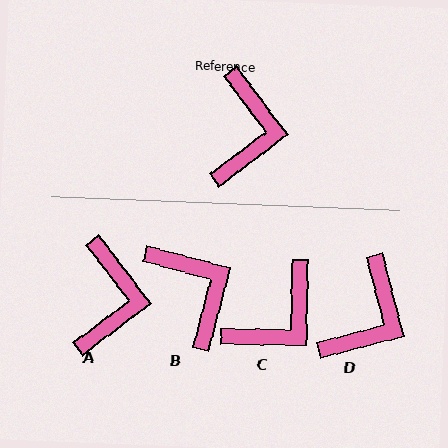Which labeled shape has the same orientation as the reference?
A.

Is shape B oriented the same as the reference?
No, it is off by about 38 degrees.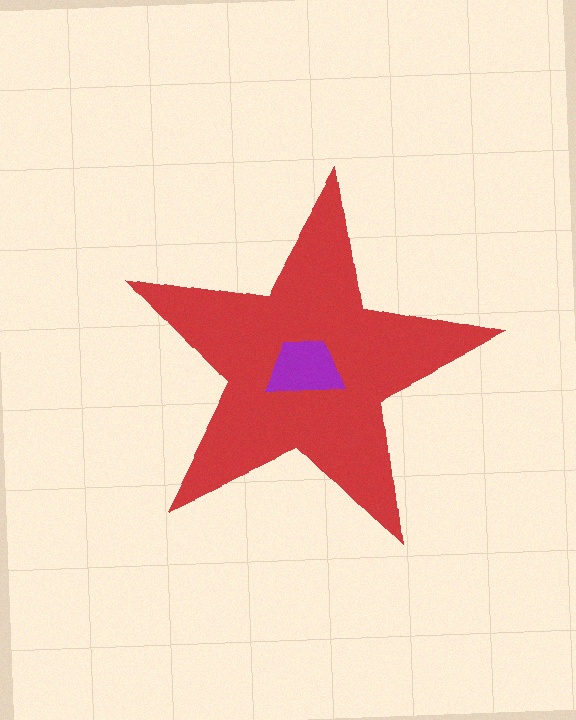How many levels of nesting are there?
2.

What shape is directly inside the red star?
The purple trapezoid.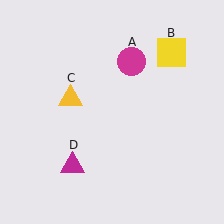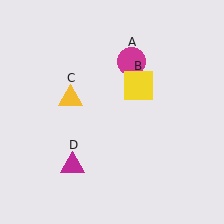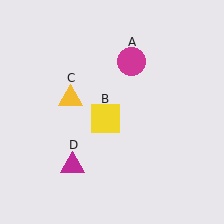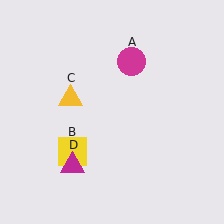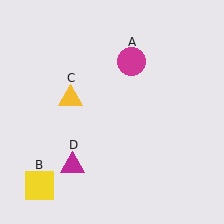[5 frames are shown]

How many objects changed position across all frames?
1 object changed position: yellow square (object B).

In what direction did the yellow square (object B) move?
The yellow square (object B) moved down and to the left.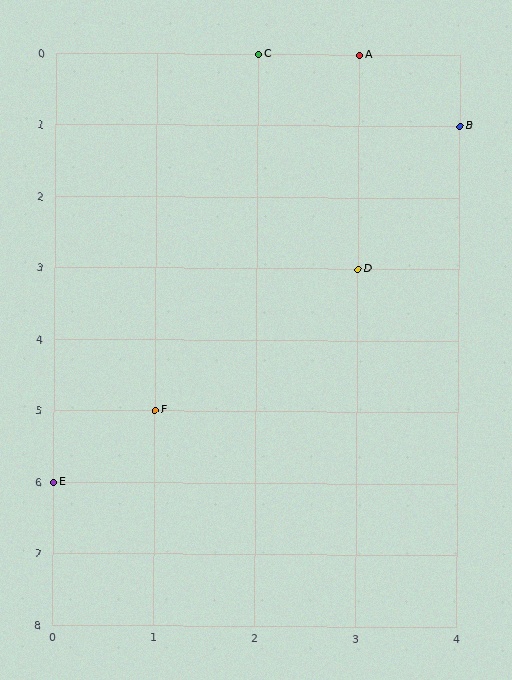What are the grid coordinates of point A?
Point A is at grid coordinates (3, 0).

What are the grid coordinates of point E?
Point E is at grid coordinates (0, 6).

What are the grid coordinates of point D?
Point D is at grid coordinates (3, 3).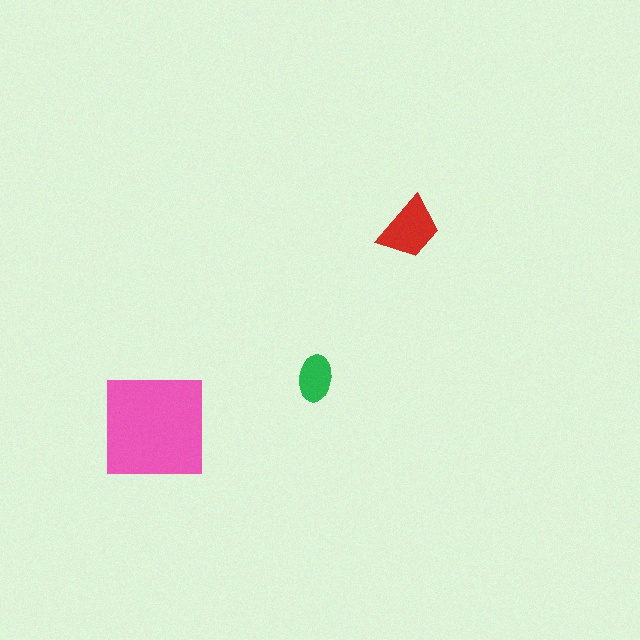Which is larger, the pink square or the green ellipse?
The pink square.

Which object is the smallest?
The green ellipse.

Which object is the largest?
The pink square.